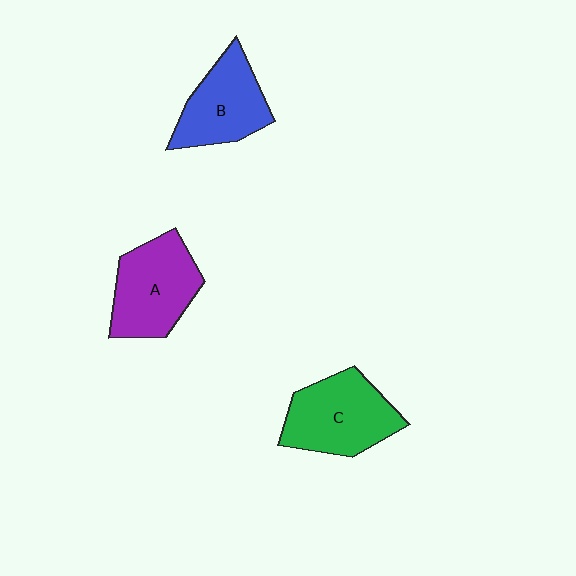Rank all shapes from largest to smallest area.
From largest to smallest: C (green), A (purple), B (blue).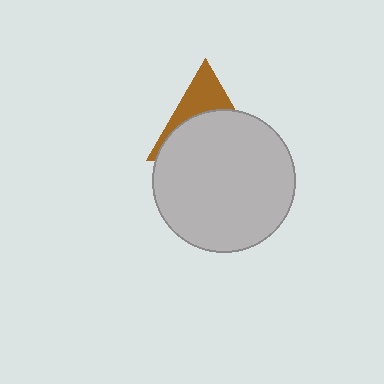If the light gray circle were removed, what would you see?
You would see the complete brown triangle.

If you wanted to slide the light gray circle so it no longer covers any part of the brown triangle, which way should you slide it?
Slide it down — that is the most direct way to separate the two shapes.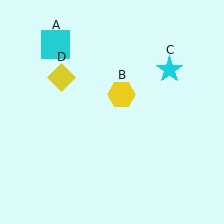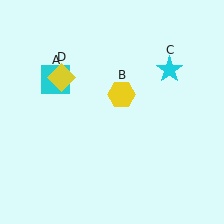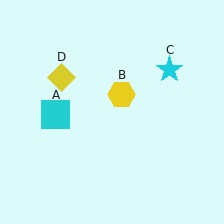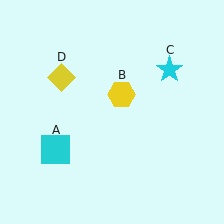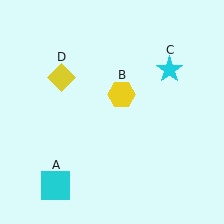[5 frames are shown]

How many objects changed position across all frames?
1 object changed position: cyan square (object A).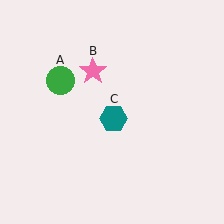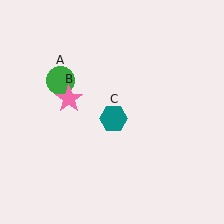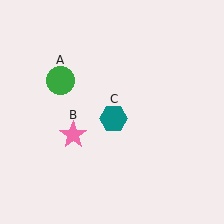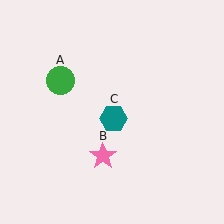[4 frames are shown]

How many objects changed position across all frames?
1 object changed position: pink star (object B).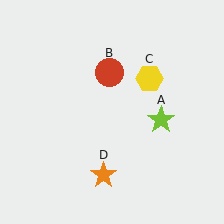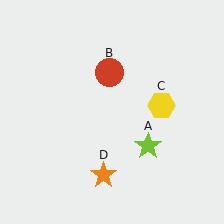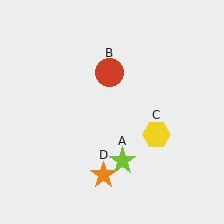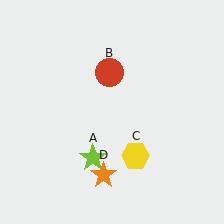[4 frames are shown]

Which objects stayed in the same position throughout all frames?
Red circle (object B) and orange star (object D) remained stationary.